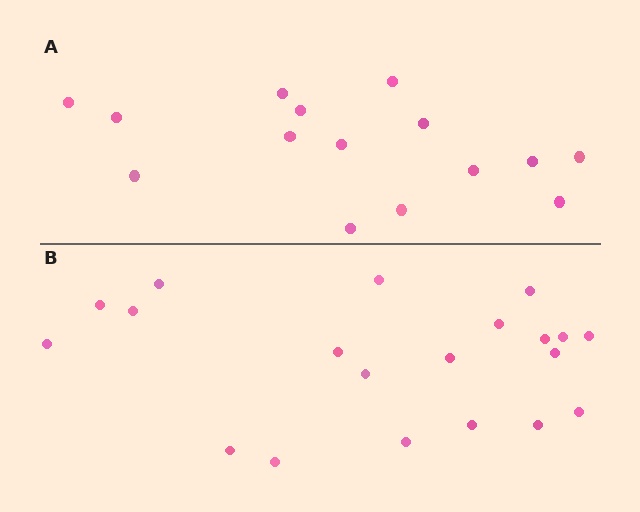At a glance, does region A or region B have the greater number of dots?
Region B (the bottom region) has more dots.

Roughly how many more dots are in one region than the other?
Region B has about 5 more dots than region A.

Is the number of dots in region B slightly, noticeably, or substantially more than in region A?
Region B has noticeably more, but not dramatically so. The ratio is roughly 1.3 to 1.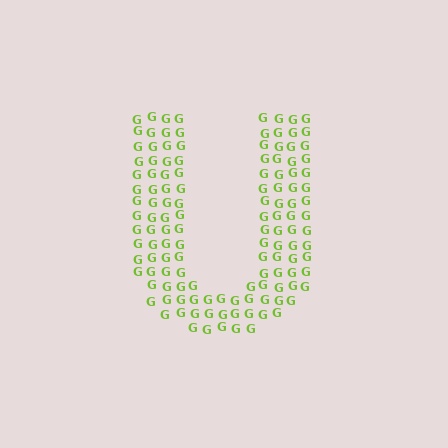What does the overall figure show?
The overall figure shows the letter U.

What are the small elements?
The small elements are letter G's.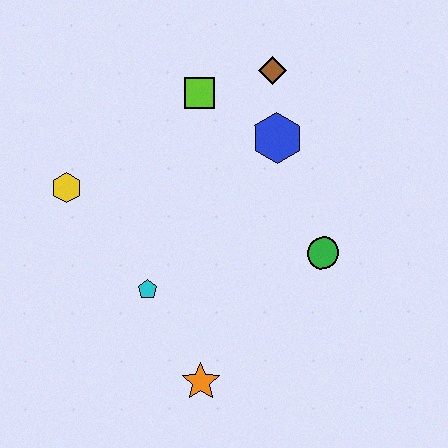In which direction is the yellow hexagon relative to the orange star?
The yellow hexagon is above the orange star.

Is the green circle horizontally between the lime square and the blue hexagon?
No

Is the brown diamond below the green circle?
No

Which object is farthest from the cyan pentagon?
The brown diamond is farthest from the cyan pentagon.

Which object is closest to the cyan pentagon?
The orange star is closest to the cyan pentagon.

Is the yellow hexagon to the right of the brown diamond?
No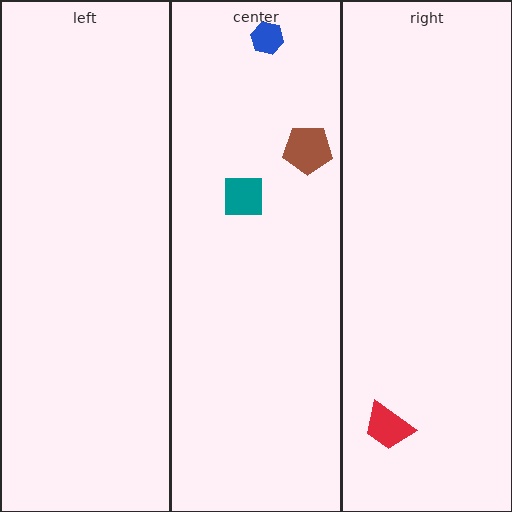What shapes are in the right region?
The red trapezoid.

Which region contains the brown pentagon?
The center region.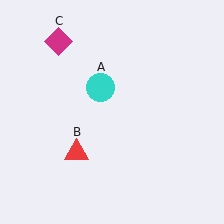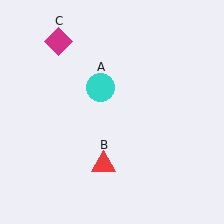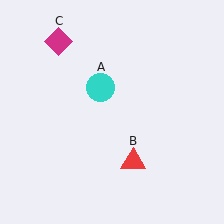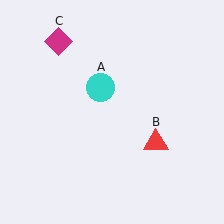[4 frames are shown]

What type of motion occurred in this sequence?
The red triangle (object B) rotated counterclockwise around the center of the scene.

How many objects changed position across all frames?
1 object changed position: red triangle (object B).